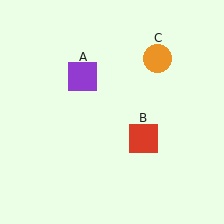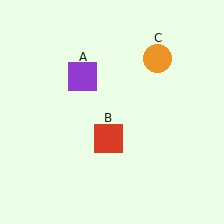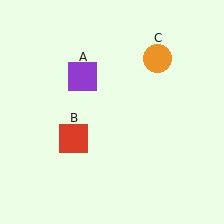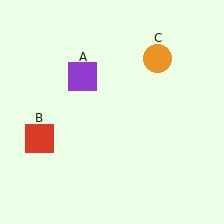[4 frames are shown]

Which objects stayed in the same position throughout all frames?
Purple square (object A) and orange circle (object C) remained stationary.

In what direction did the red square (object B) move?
The red square (object B) moved left.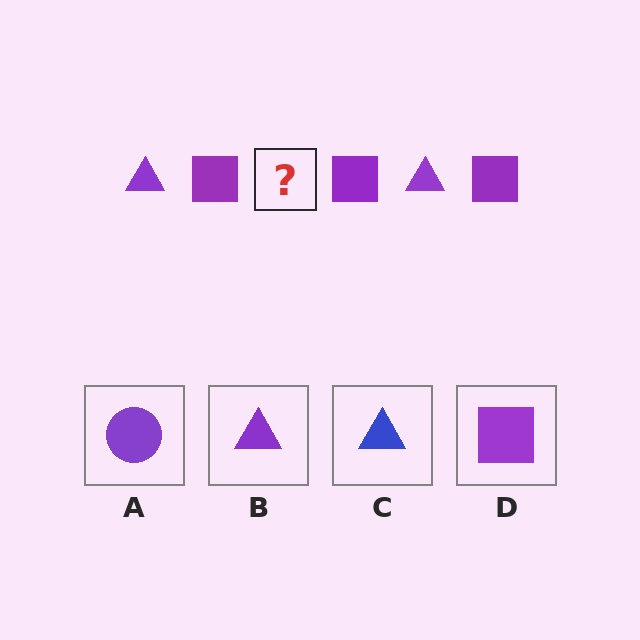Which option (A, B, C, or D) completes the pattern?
B.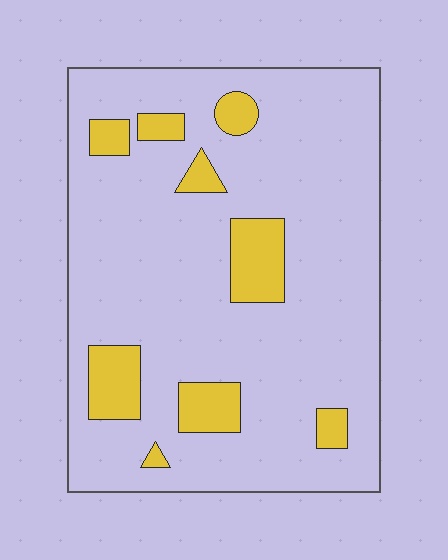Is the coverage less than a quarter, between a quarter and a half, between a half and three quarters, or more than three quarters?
Less than a quarter.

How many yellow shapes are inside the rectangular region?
9.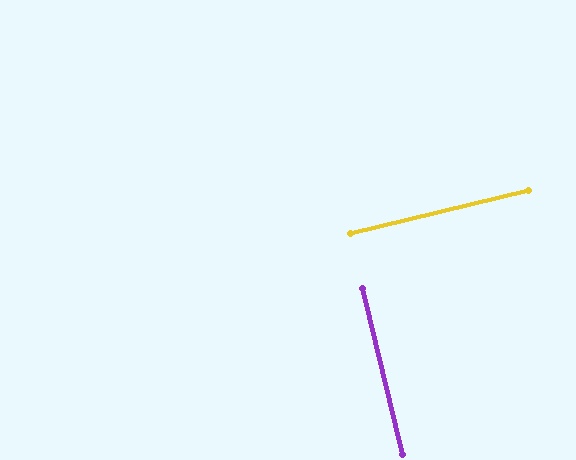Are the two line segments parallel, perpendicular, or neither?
Perpendicular — they meet at approximately 90°.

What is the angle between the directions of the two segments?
Approximately 90 degrees.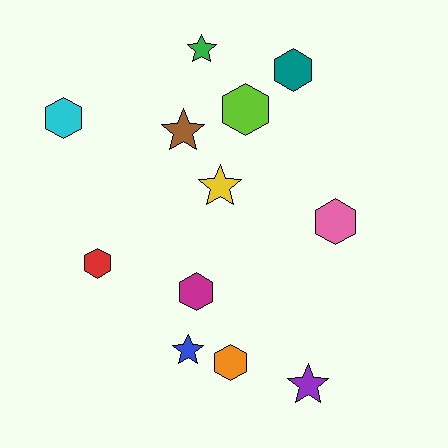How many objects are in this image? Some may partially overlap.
There are 12 objects.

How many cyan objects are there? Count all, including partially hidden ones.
There is 1 cyan object.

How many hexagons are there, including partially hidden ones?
There are 7 hexagons.